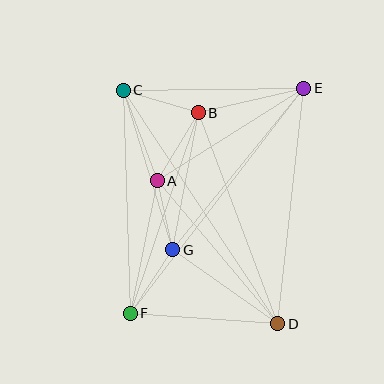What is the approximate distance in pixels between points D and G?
The distance between D and G is approximately 129 pixels.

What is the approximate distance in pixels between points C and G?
The distance between C and G is approximately 167 pixels.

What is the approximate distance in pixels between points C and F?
The distance between C and F is approximately 224 pixels.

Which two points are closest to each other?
Points A and G are closest to each other.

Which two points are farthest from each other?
Points E and F are farthest from each other.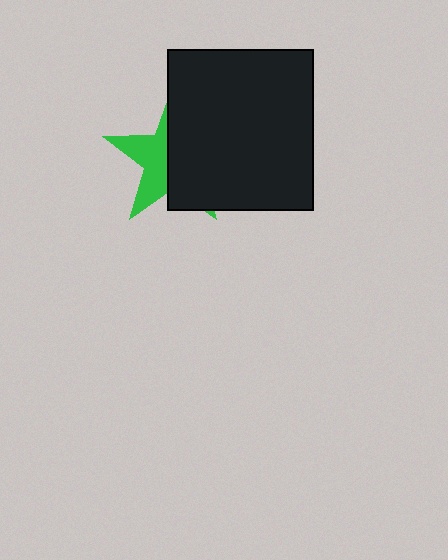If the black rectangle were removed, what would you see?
You would see the complete green star.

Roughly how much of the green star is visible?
A small part of it is visible (roughly 42%).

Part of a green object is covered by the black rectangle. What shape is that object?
It is a star.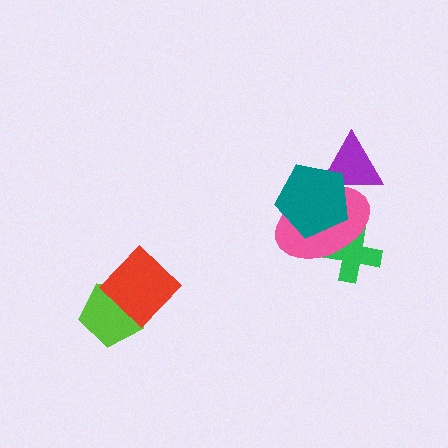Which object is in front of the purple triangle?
The teal pentagon is in front of the purple triangle.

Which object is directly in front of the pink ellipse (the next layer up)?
The purple triangle is directly in front of the pink ellipse.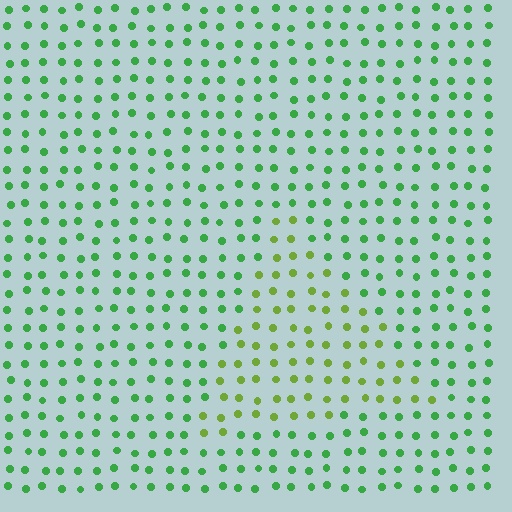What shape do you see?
I see a triangle.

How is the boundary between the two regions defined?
The boundary is defined purely by a slight shift in hue (about 37 degrees). Spacing, size, and orientation are identical on both sides.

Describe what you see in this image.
The image is filled with small green elements in a uniform arrangement. A triangle-shaped region is visible where the elements are tinted to a slightly different hue, forming a subtle color boundary.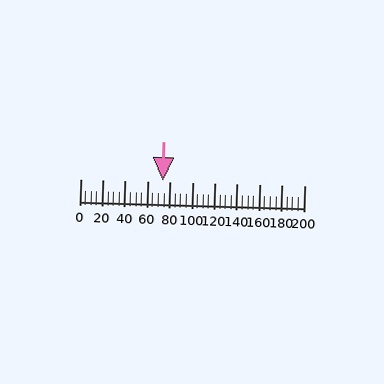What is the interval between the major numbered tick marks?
The major tick marks are spaced 20 units apart.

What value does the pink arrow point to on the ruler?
The pink arrow points to approximately 74.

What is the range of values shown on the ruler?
The ruler shows values from 0 to 200.